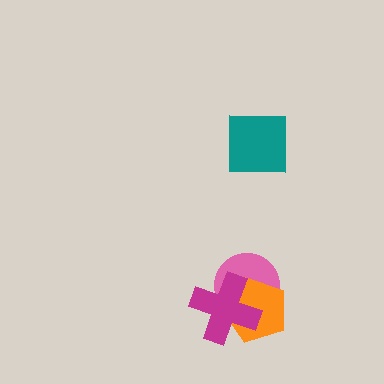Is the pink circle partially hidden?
Yes, it is partially covered by another shape.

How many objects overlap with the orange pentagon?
2 objects overlap with the orange pentagon.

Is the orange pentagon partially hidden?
Yes, it is partially covered by another shape.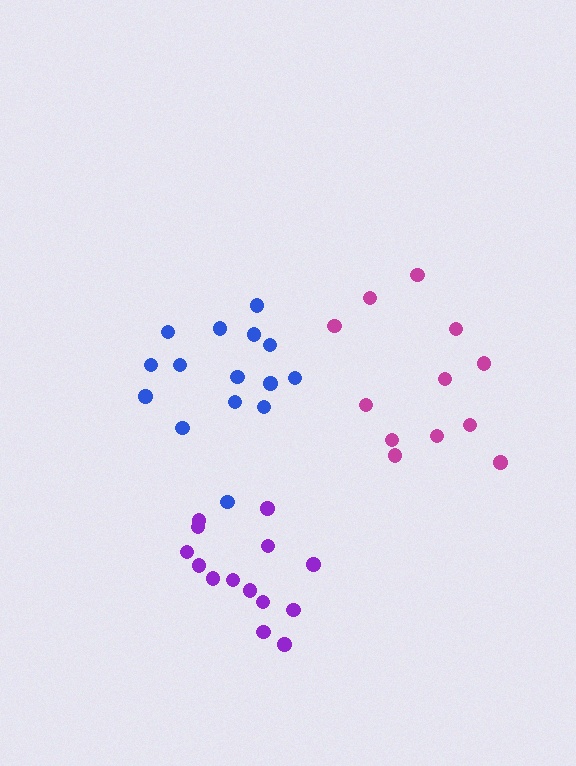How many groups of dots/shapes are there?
There are 3 groups.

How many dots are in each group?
Group 1: 14 dots, Group 2: 15 dots, Group 3: 12 dots (41 total).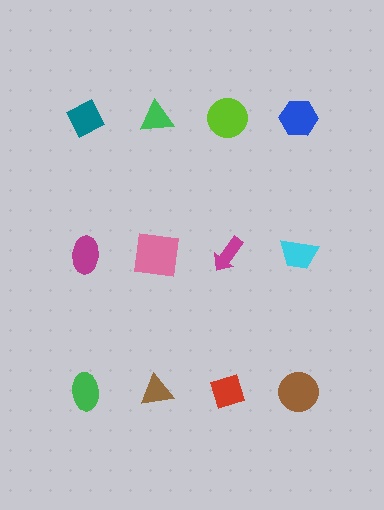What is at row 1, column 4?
A blue hexagon.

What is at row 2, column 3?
A magenta arrow.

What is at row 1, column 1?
A teal diamond.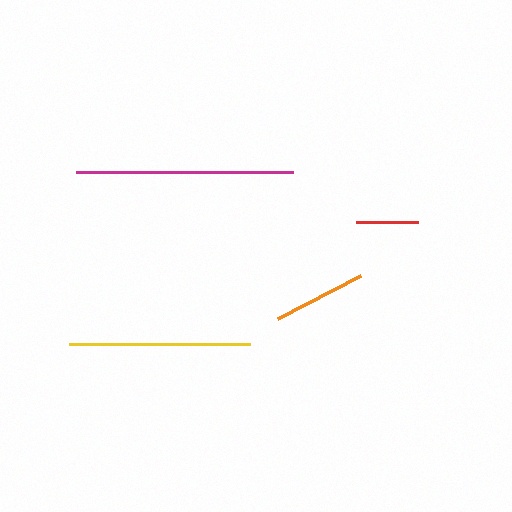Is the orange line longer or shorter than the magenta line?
The magenta line is longer than the orange line.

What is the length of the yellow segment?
The yellow segment is approximately 181 pixels long.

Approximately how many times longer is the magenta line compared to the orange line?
The magenta line is approximately 2.3 times the length of the orange line.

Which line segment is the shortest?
The red line is the shortest at approximately 62 pixels.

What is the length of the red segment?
The red segment is approximately 62 pixels long.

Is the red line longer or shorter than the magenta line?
The magenta line is longer than the red line.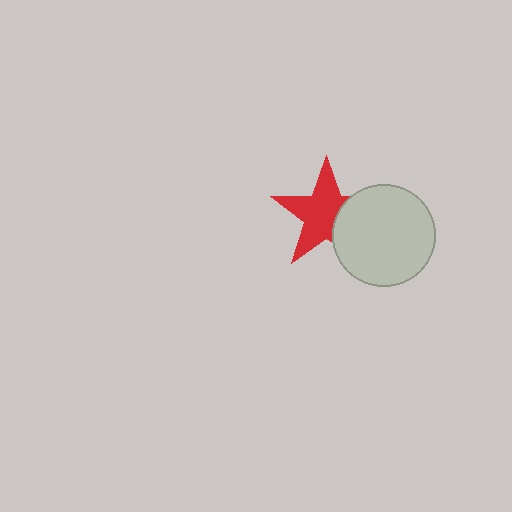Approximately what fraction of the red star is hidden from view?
Roughly 33% of the red star is hidden behind the light gray circle.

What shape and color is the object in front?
The object in front is a light gray circle.